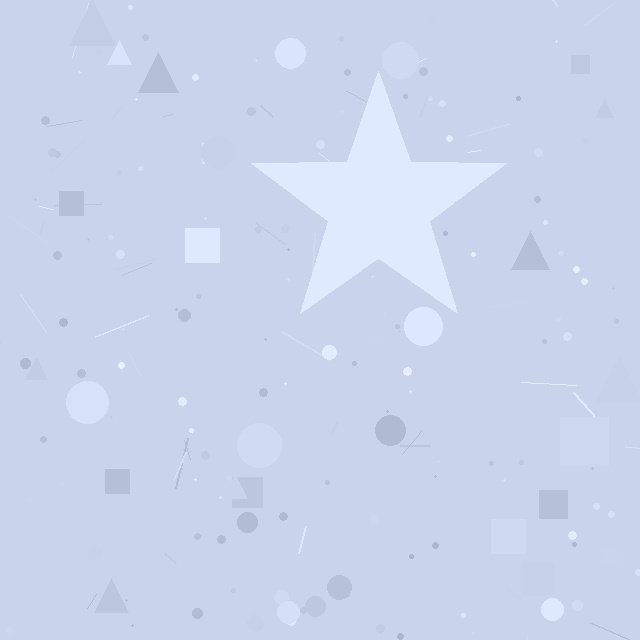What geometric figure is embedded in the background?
A star is embedded in the background.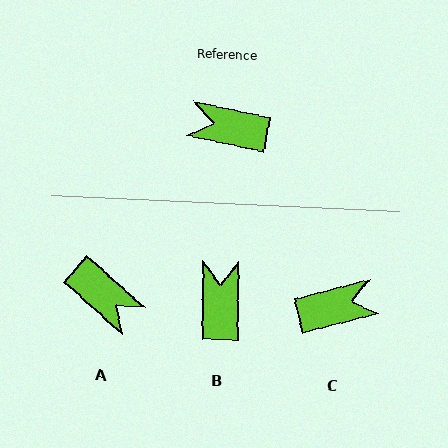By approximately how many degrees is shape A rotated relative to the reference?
Approximately 150 degrees counter-clockwise.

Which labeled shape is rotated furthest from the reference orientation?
C, about 154 degrees away.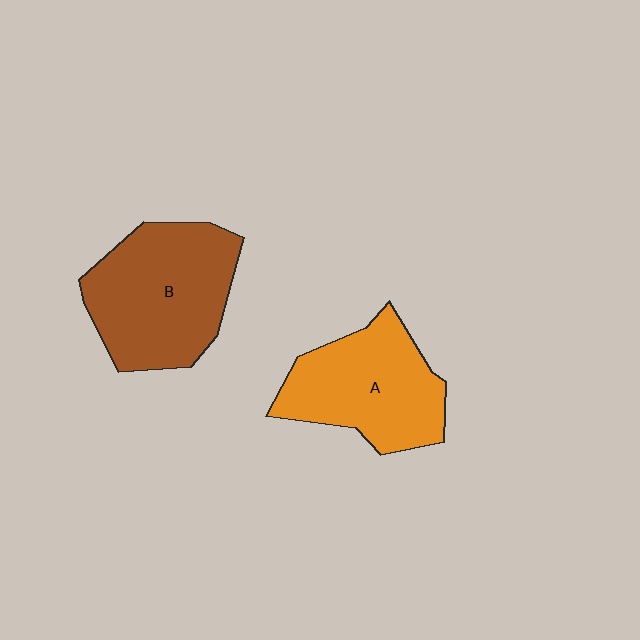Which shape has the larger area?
Shape B (brown).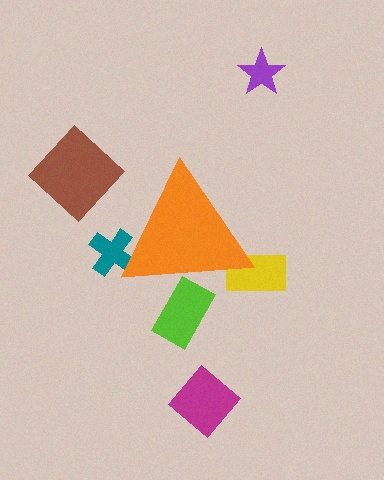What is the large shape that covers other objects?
An orange triangle.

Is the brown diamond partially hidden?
No, the brown diamond is fully visible.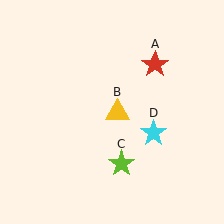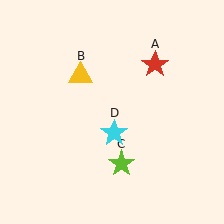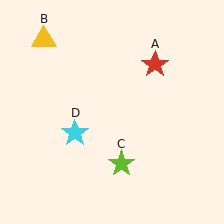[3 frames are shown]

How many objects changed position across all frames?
2 objects changed position: yellow triangle (object B), cyan star (object D).